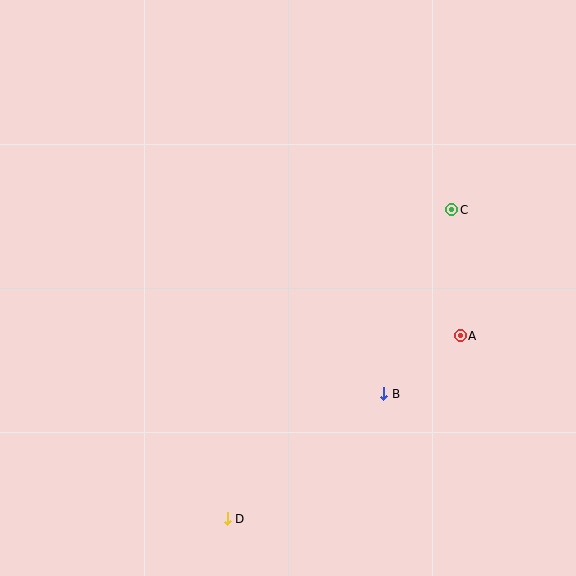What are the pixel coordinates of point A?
Point A is at (460, 336).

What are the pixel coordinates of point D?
Point D is at (227, 519).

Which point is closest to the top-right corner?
Point C is closest to the top-right corner.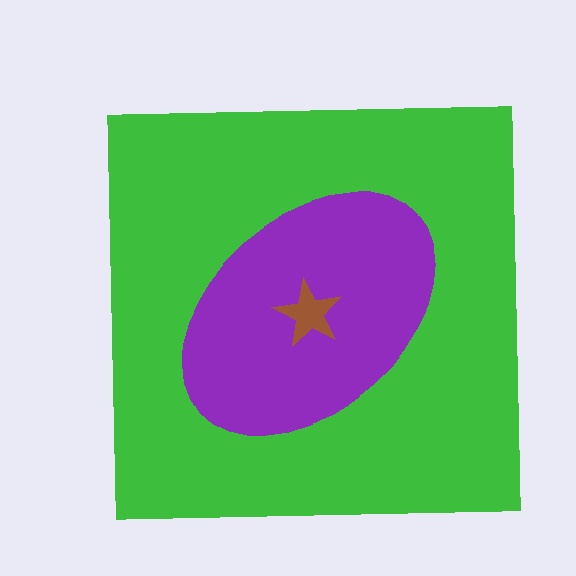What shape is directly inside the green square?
The purple ellipse.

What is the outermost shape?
The green square.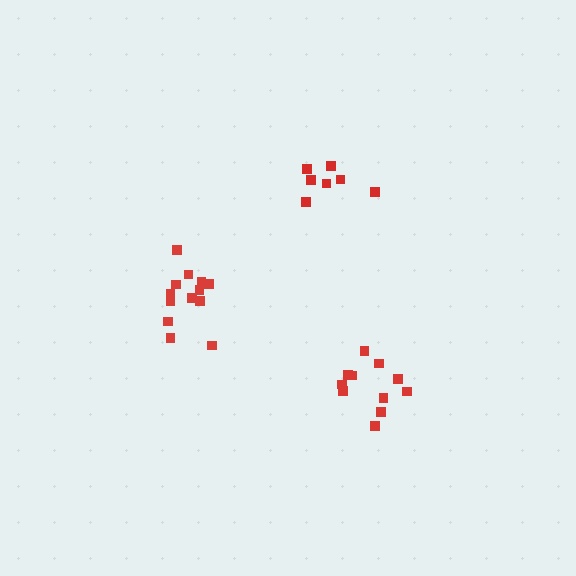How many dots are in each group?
Group 1: 7 dots, Group 2: 12 dots, Group 3: 13 dots (32 total).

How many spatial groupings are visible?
There are 3 spatial groupings.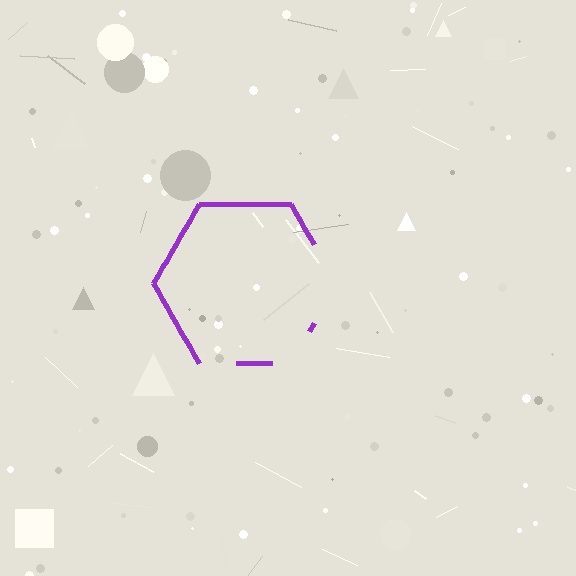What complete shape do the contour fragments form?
The contour fragments form a hexagon.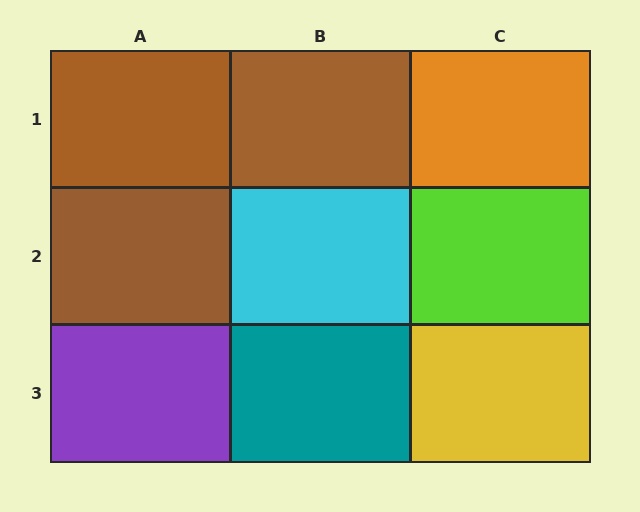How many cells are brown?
3 cells are brown.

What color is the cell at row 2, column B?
Cyan.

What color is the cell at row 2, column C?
Lime.